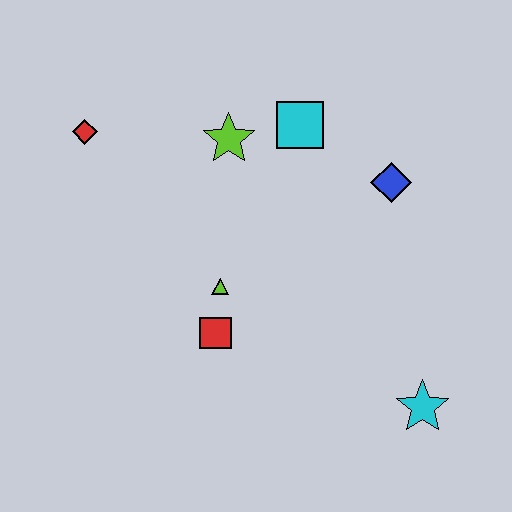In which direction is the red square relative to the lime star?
The red square is below the lime star.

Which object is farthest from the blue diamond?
The red diamond is farthest from the blue diamond.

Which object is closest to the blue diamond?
The cyan square is closest to the blue diamond.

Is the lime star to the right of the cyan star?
No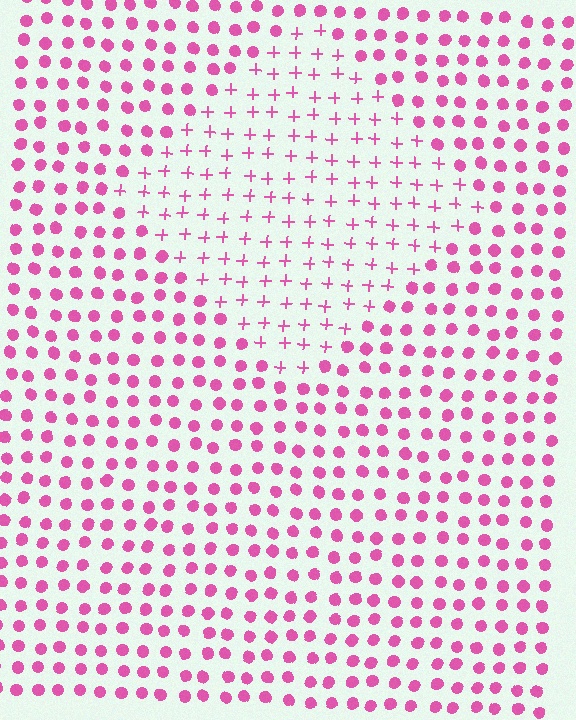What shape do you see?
I see a diamond.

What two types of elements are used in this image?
The image uses plus signs inside the diamond region and circles outside it.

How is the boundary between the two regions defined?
The boundary is defined by a change in element shape: plus signs inside vs. circles outside. All elements share the same color and spacing.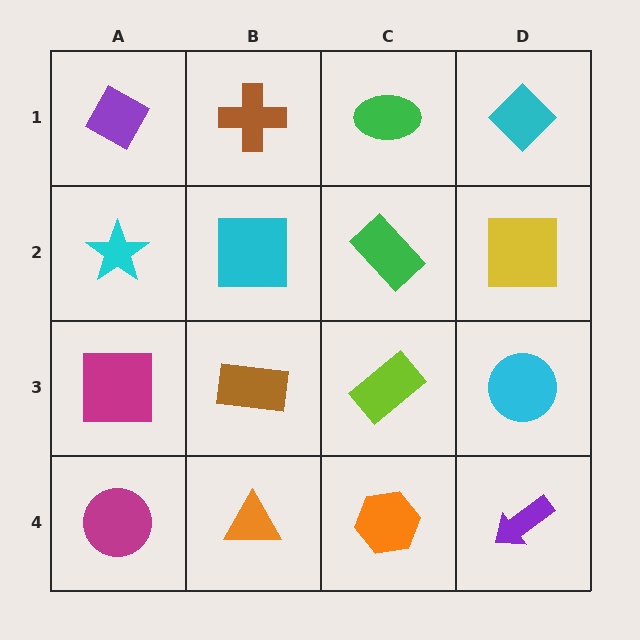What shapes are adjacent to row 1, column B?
A cyan square (row 2, column B), a purple diamond (row 1, column A), a green ellipse (row 1, column C).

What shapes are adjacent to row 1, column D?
A yellow square (row 2, column D), a green ellipse (row 1, column C).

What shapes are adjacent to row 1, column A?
A cyan star (row 2, column A), a brown cross (row 1, column B).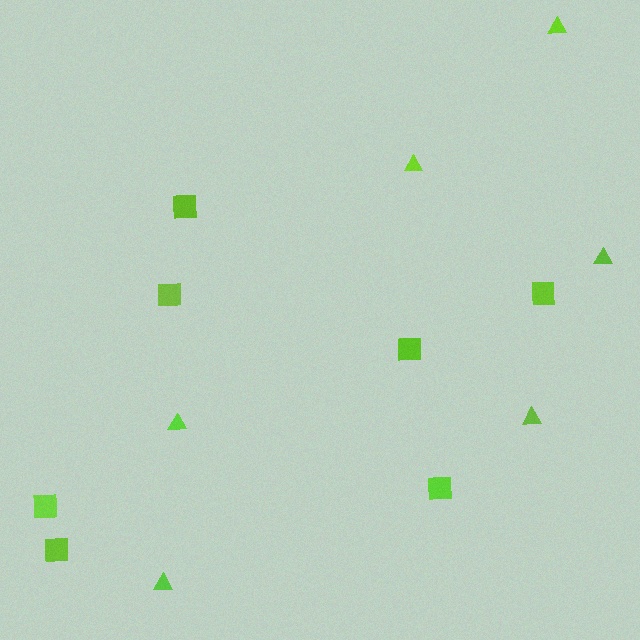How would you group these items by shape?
There are 2 groups: one group of triangles (6) and one group of squares (7).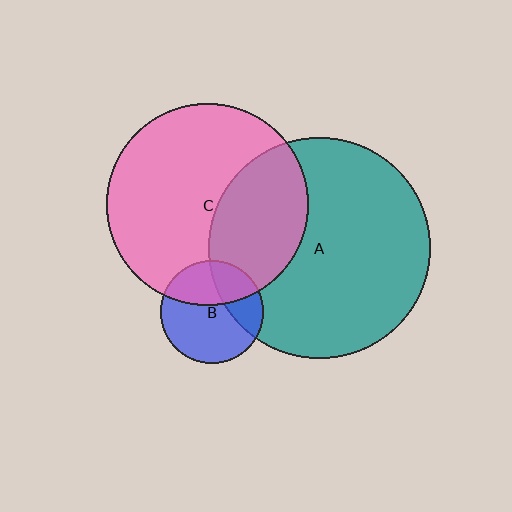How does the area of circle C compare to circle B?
Approximately 3.8 times.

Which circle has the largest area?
Circle A (teal).